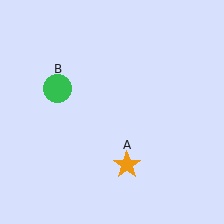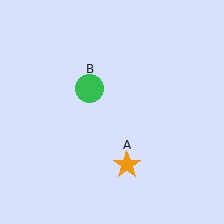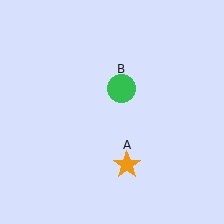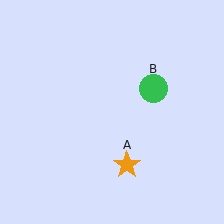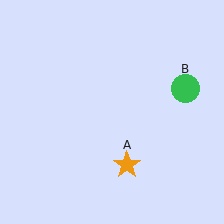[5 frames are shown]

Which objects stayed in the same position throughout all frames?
Orange star (object A) remained stationary.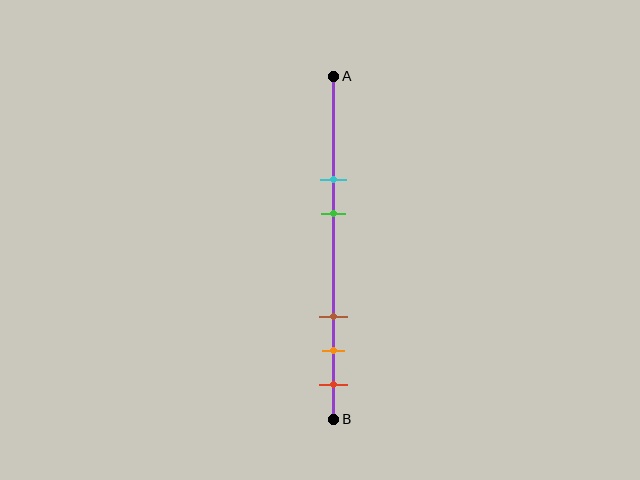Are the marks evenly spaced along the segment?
No, the marks are not evenly spaced.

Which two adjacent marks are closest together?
The orange and red marks are the closest adjacent pair.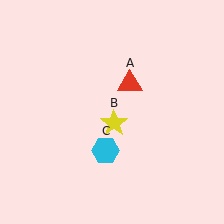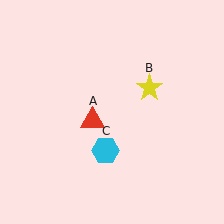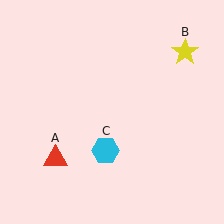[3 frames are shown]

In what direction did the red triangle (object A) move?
The red triangle (object A) moved down and to the left.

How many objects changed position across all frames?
2 objects changed position: red triangle (object A), yellow star (object B).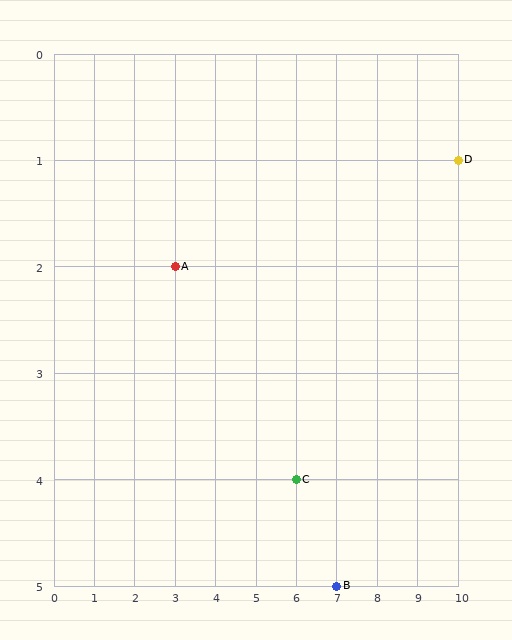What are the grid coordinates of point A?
Point A is at grid coordinates (3, 2).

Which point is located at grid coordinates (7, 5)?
Point B is at (7, 5).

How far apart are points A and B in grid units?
Points A and B are 4 columns and 3 rows apart (about 5.0 grid units diagonally).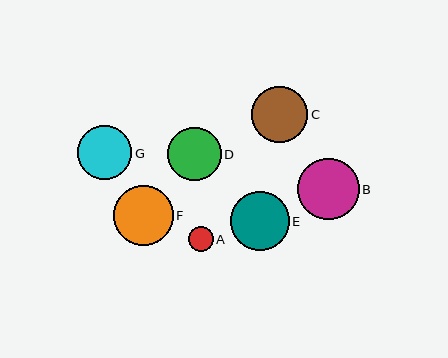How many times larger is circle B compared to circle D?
Circle B is approximately 1.1 times the size of circle D.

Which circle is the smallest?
Circle A is the smallest with a size of approximately 25 pixels.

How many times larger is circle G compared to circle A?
Circle G is approximately 2.2 times the size of circle A.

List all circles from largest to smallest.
From largest to smallest: B, F, E, C, G, D, A.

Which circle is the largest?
Circle B is the largest with a size of approximately 62 pixels.